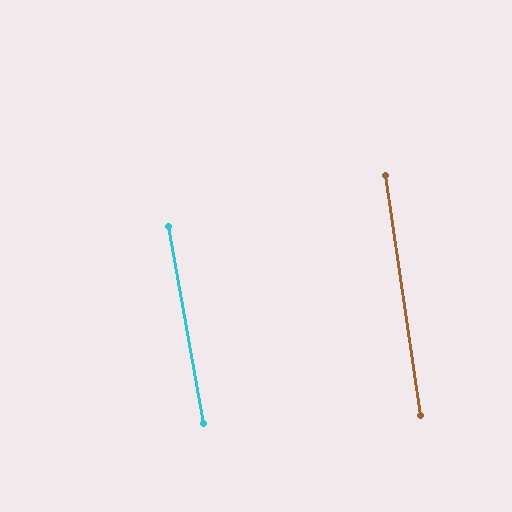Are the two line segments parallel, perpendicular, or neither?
Parallel — their directions differ by only 1.8°.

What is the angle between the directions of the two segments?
Approximately 2 degrees.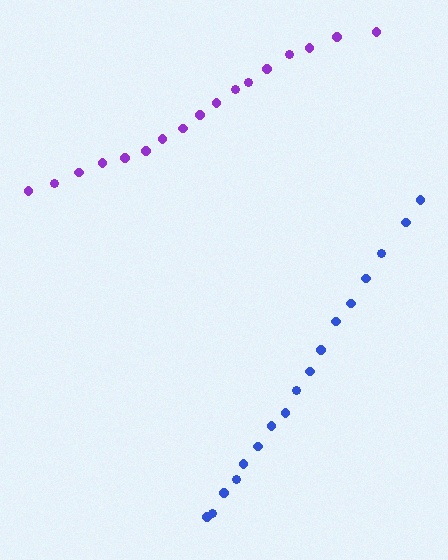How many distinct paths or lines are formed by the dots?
There are 2 distinct paths.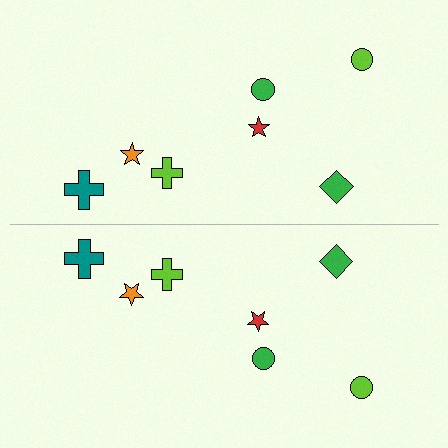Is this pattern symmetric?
Yes, this pattern has bilateral (reflection) symmetry.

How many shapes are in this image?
There are 14 shapes in this image.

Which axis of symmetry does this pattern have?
The pattern has a horizontal axis of symmetry running through the center of the image.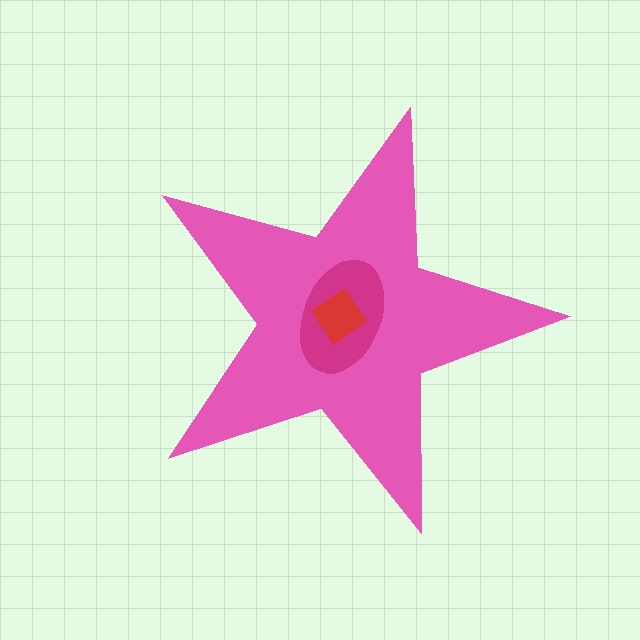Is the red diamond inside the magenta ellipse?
Yes.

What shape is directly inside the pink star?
The magenta ellipse.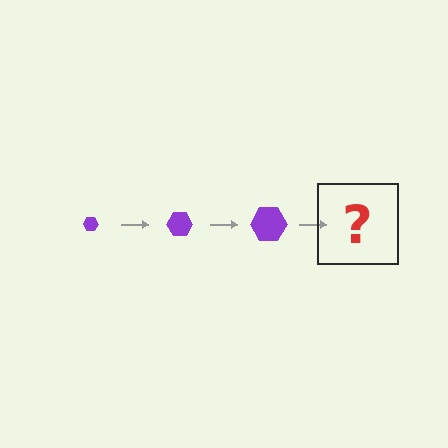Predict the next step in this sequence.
The next step is a purple hexagon, larger than the previous one.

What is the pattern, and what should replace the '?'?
The pattern is that the hexagon gets progressively larger each step. The '?' should be a purple hexagon, larger than the previous one.